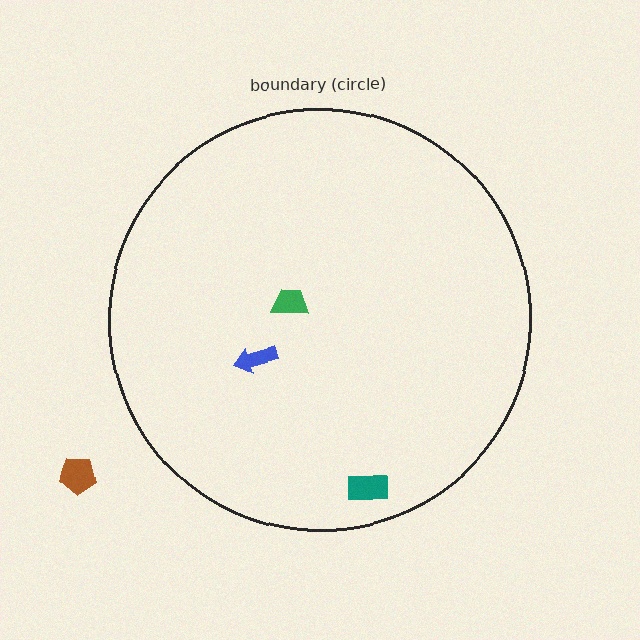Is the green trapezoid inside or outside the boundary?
Inside.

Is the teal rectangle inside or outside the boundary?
Inside.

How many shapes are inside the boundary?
3 inside, 1 outside.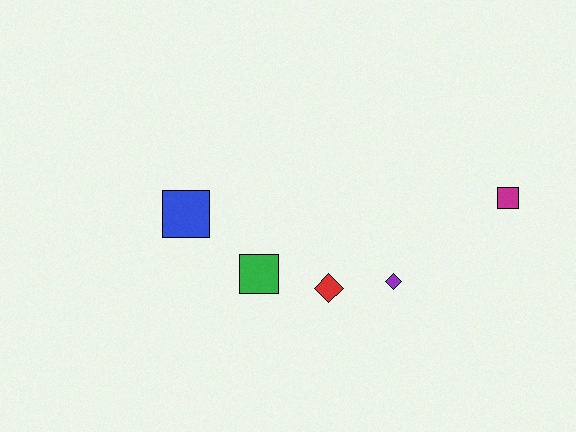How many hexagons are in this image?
There are no hexagons.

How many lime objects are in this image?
There are no lime objects.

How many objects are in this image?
There are 5 objects.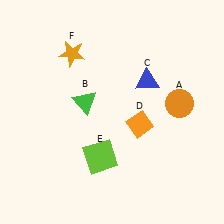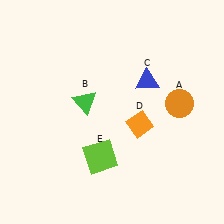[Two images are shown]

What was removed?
The orange star (F) was removed in Image 2.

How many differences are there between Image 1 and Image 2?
There is 1 difference between the two images.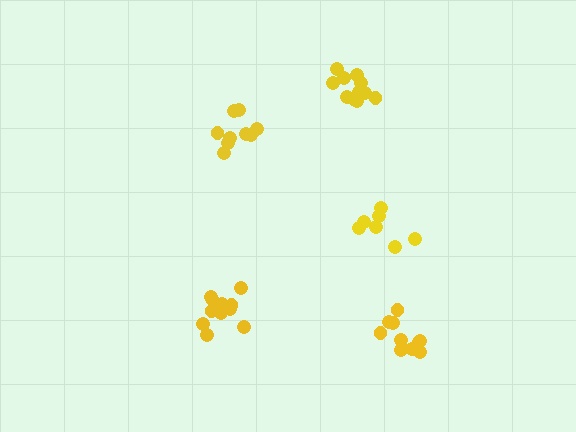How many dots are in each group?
Group 1: 11 dots, Group 2: 11 dots, Group 3: 7 dots, Group 4: 12 dots, Group 5: 9 dots (50 total).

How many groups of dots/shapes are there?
There are 5 groups.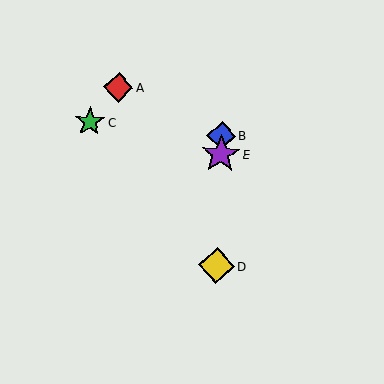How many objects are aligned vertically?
3 objects (B, D, E) are aligned vertically.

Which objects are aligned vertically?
Objects B, D, E are aligned vertically.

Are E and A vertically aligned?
No, E is at x≈221 and A is at x≈118.